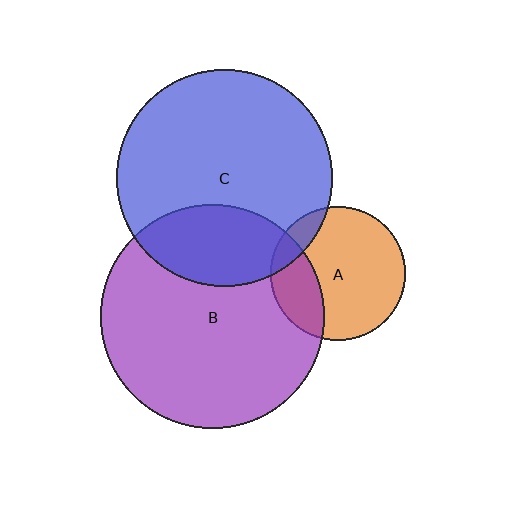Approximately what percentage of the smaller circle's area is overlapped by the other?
Approximately 25%.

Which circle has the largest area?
Circle B (purple).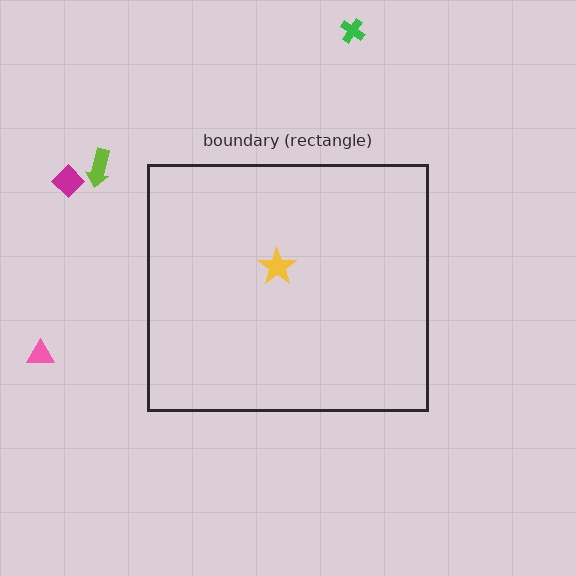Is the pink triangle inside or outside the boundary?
Outside.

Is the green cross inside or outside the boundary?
Outside.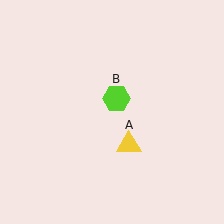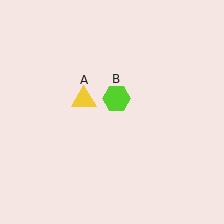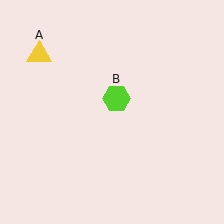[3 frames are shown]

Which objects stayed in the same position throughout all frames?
Lime hexagon (object B) remained stationary.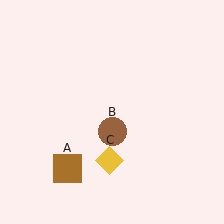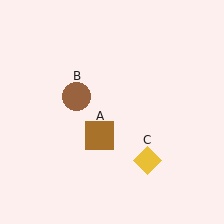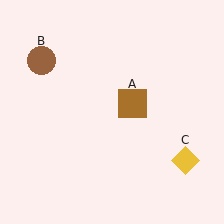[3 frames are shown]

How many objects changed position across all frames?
3 objects changed position: brown square (object A), brown circle (object B), yellow diamond (object C).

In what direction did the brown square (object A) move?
The brown square (object A) moved up and to the right.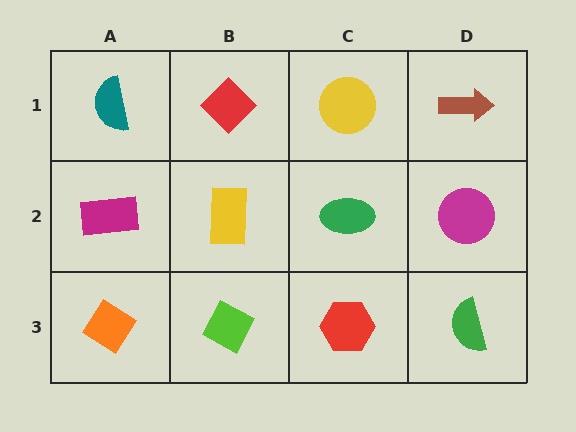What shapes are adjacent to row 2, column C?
A yellow circle (row 1, column C), a red hexagon (row 3, column C), a yellow rectangle (row 2, column B), a magenta circle (row 2, column D).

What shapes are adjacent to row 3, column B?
A yellow rectangle (row 2, column B), an orange diamond (row 3, column A), a red hexagon (row 3, column C).